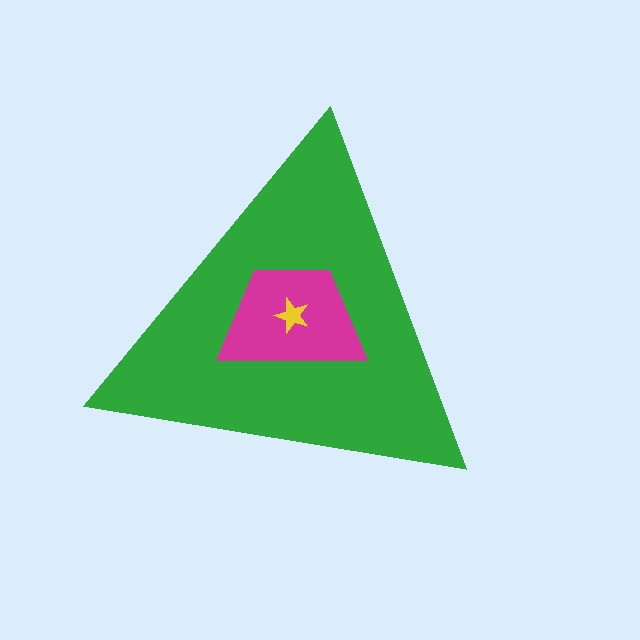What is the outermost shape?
The green triangle.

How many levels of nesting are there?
3.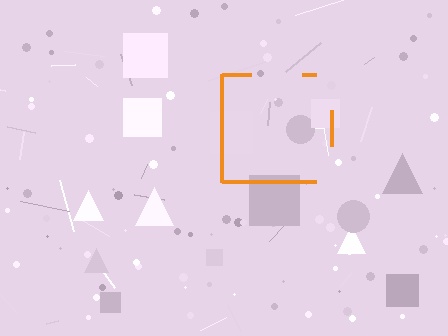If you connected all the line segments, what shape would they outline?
They would outline a square.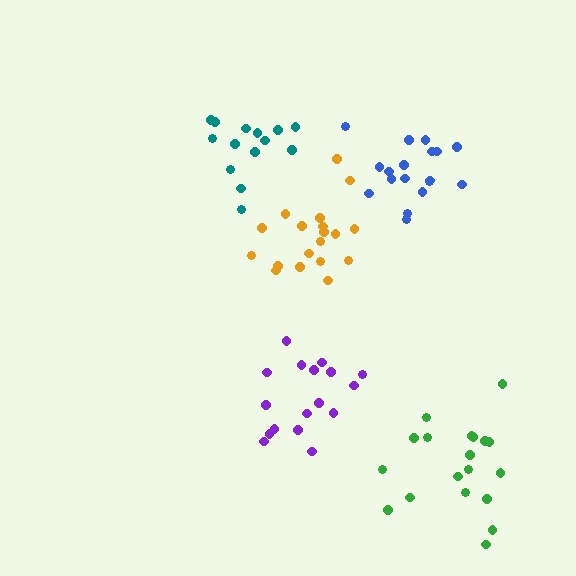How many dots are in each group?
Group 1: 19 dots, Group 2: 14 dots, Group 3: 19 dots, Group 4: 18 dots, Group 5: 18 dots (88 total).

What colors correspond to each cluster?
The clusters are colored: orange, teal, green, blue, purple.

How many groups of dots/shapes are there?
There are 5 groups.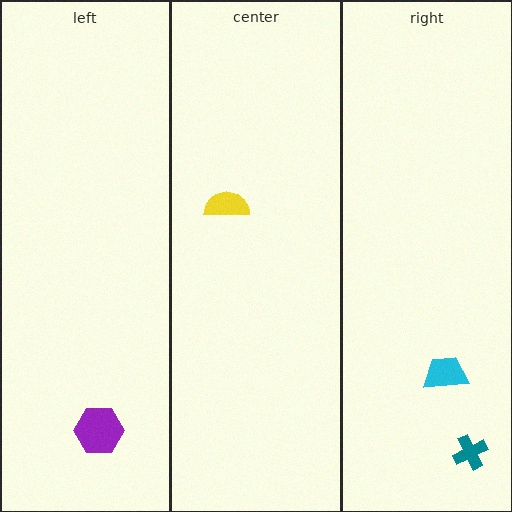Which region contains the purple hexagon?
The left region.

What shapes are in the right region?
The teal cross, the cyan trapezoid.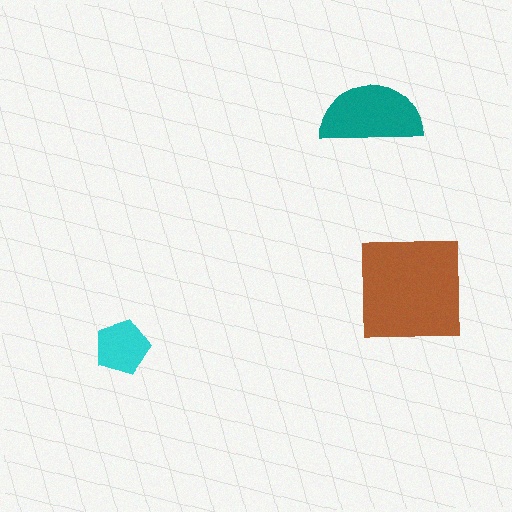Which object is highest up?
The teal semicircle is topmost.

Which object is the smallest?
The cyan pentagon.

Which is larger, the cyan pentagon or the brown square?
The brown square.